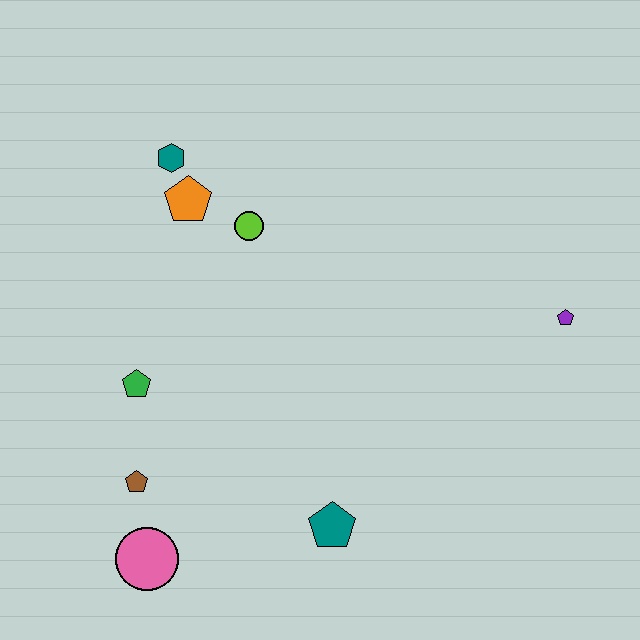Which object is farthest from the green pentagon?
The purple pentagon is farthest from the green pentagon.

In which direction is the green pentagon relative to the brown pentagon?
The green pentagon is above the brown pentagon.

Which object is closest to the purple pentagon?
The teal pentagon is closest to the purple pentagon.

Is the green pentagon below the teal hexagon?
Yes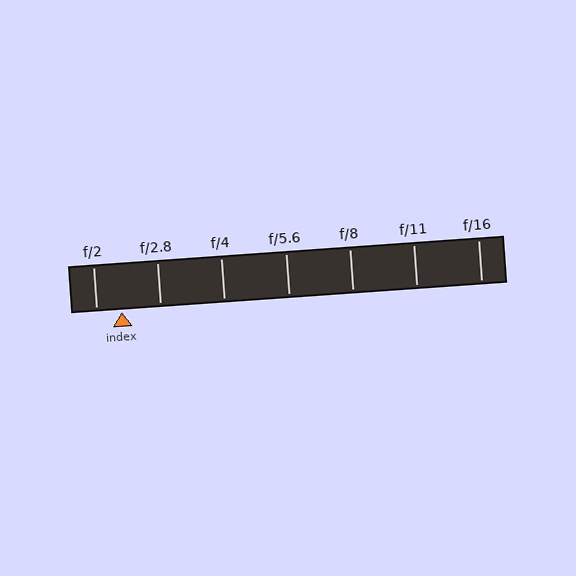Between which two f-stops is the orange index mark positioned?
The index mark is between f/2 and f/2.8.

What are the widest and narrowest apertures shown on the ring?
The widest aperture shown is f/2 and the narrowest is f/16.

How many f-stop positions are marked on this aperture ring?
There are 7 f-stop positions marked.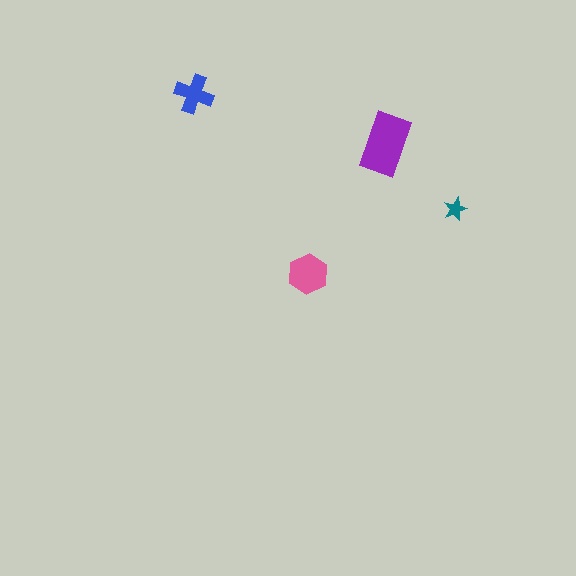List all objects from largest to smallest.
The purple rectangle, the pink hexagon, the blue cross, the teal star.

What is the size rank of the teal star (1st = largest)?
4th.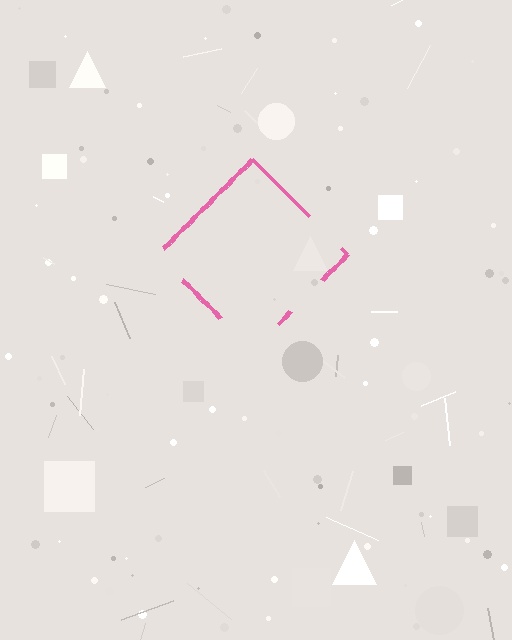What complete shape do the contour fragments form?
The contour fragments form a diamond.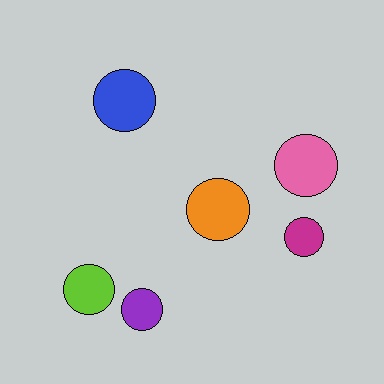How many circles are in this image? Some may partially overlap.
There are 6 circles.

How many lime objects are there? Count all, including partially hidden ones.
There is 1 lime object.